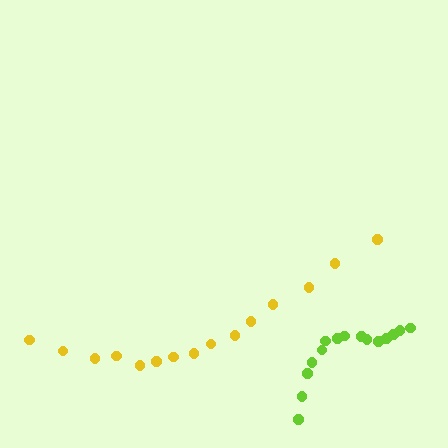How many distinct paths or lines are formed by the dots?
There are 2 distinct paths.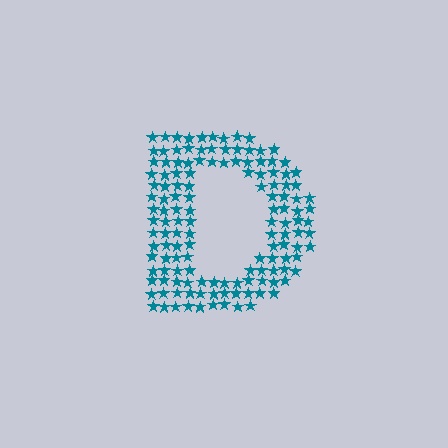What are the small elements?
The small elements are stars.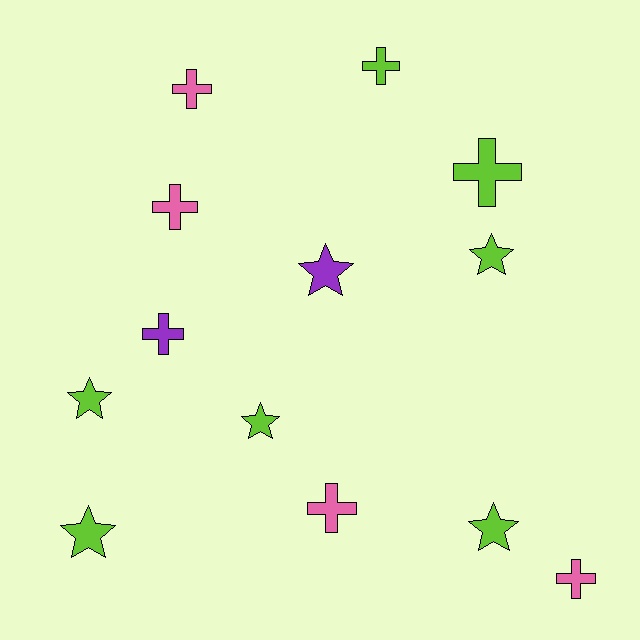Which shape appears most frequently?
Cross, with 7 objects.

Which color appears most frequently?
Lime, with 7 objects.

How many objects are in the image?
There are 13 objects.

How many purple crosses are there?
There is 1 purple cross.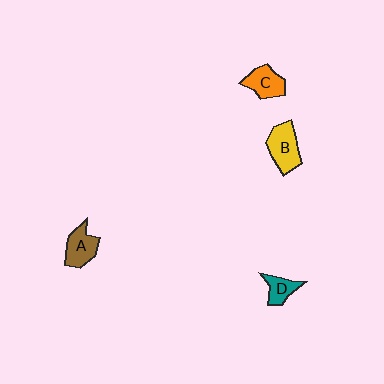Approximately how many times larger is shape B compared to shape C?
Approximately 1.2 times.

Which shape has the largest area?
Shape B (yellow).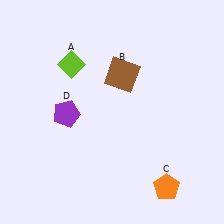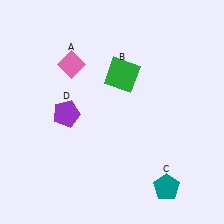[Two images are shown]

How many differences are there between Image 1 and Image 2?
There are 3 differences between the two images.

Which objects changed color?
A changed from lime to pink. B changed from brown to green. C changed from orange to teal.